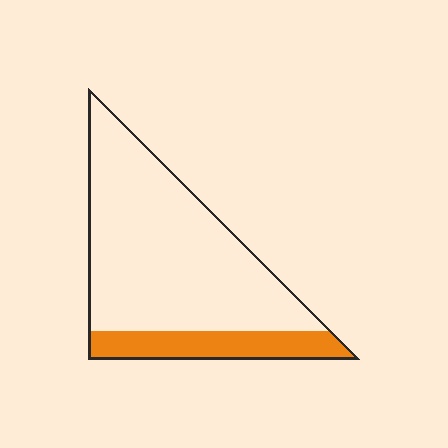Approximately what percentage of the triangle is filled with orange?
Approximately 20%.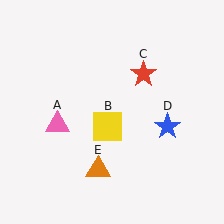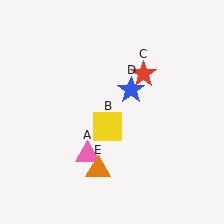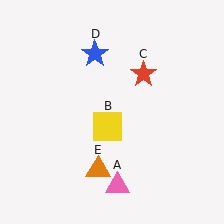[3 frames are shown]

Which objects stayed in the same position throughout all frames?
Yellow square (object B) and red star (object C) and orange triangle (object E) remained stationary.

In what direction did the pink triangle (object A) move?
The pink triangle (object A) moved down and to the right.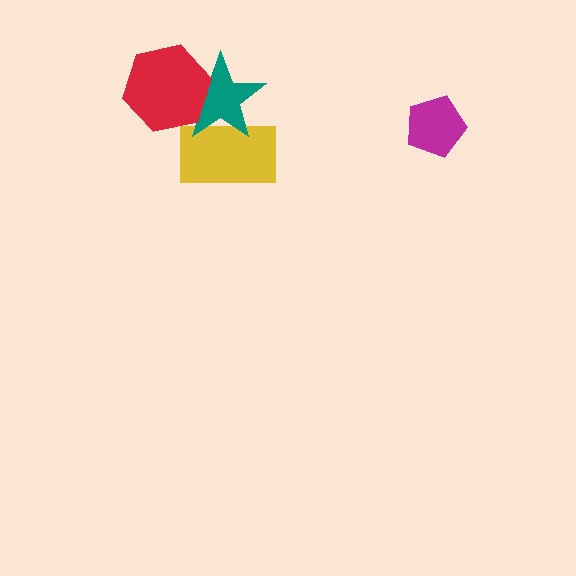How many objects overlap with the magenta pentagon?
0 objects overlap with the magenta pentagon.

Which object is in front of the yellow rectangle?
The teal star is in front of the yellow rectangle.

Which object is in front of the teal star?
The red hexagon is in front of the teal star.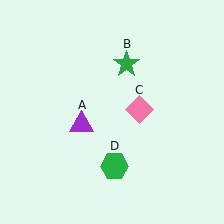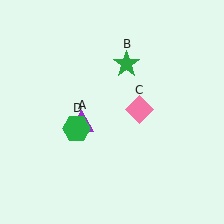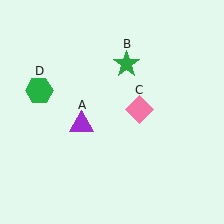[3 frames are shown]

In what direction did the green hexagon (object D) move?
The green hexagon (object D) moved up and to the left.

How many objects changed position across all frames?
1 object changed position: green hexagon (object D).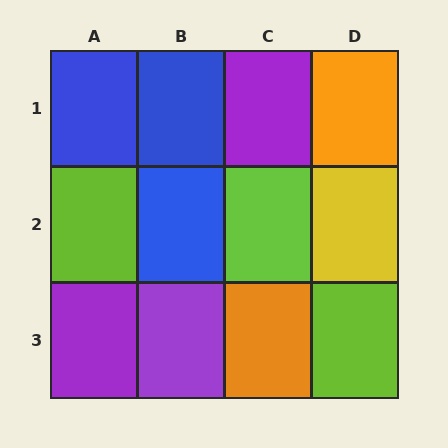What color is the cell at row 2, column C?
Lime.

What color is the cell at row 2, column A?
Lime.